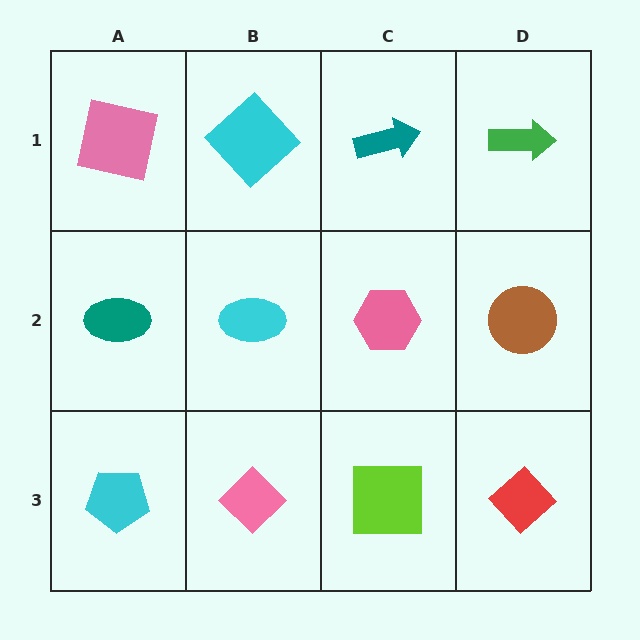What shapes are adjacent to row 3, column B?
A cyan ellipse (row 2, column B), a cyan pentagon (row 3, column A), a lime square (row 3, column C).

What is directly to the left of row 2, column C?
A cyan ellipse.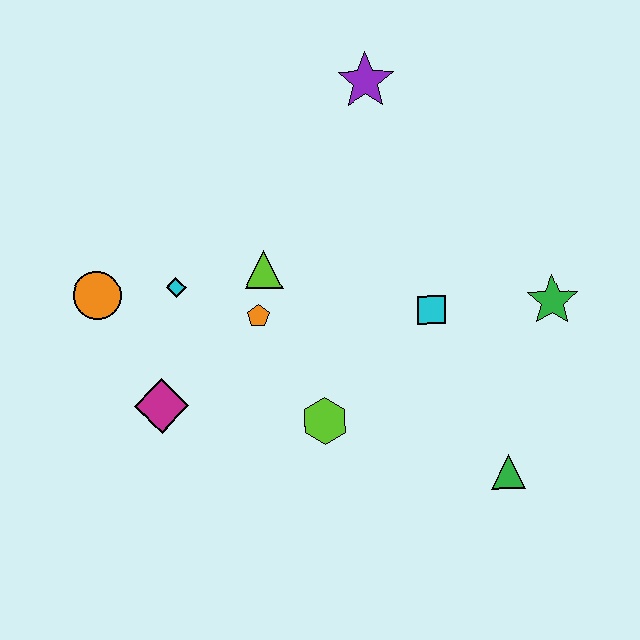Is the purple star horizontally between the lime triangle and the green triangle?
Yes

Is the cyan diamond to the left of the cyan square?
Yes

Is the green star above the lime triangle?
No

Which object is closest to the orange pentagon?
The lime triangle is closest to the orange pentagon.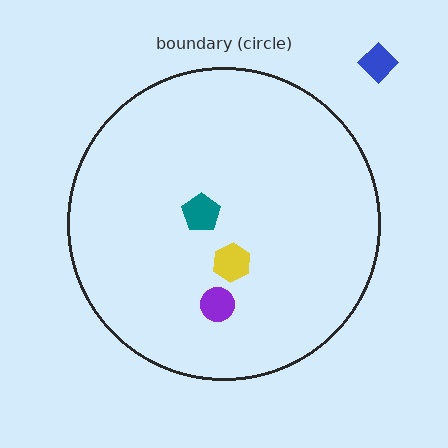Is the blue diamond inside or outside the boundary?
Outside.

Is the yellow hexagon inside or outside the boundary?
Inside.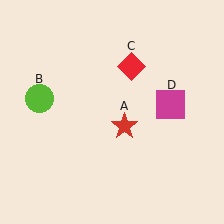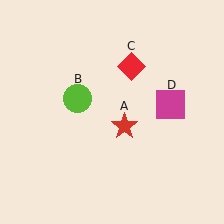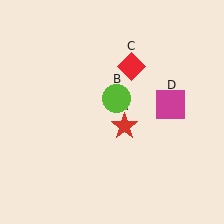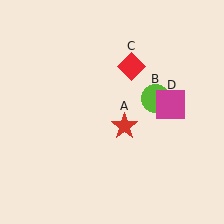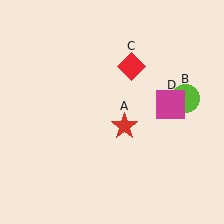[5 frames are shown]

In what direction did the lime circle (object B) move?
The lime circle (object B) moved right.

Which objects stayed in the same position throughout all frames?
Red star (object A) and red diamond (object C) and magenta square (object D) remained stationary.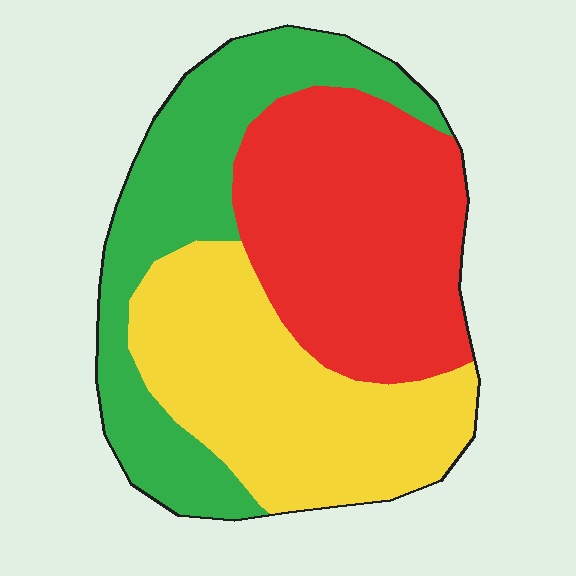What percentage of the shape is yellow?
Yellow covers around 35% of the shape.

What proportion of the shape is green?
Green takes up about one third (1/3) of the shape.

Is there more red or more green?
Red.